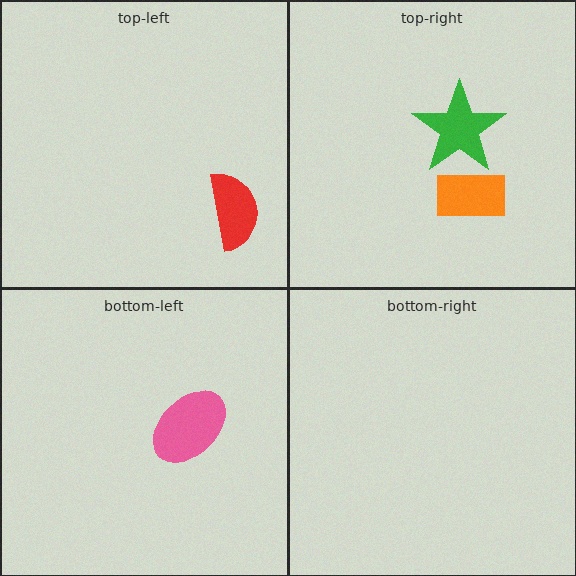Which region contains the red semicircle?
The top-left region.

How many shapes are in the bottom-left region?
1.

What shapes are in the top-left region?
The red semicircle.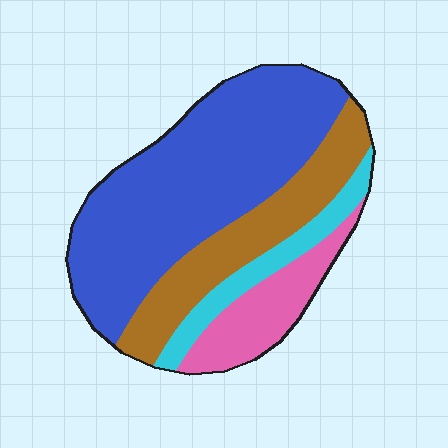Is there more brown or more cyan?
Brown.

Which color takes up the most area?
Blue, at roughly 55%.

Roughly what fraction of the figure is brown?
Brown covers about 25% of the figure.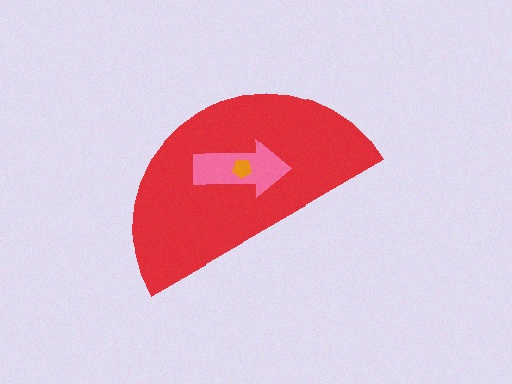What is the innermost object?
The orange pentagon.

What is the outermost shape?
The red semicircle.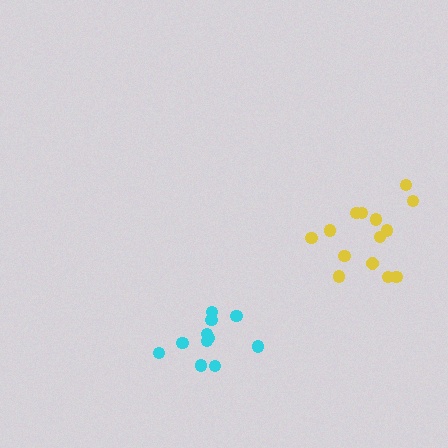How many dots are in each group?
Group 1: 11 dots, Group 2: 14 dots (25 total).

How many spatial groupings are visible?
There are 2 spatial groupings.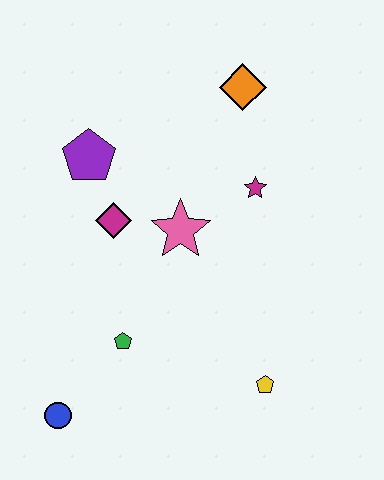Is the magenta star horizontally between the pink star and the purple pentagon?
No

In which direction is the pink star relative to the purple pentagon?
The pink star is to the right of the purple pentagon.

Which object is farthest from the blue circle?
The orange diamond is farthest from the blue circle.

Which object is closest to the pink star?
The magenta diamond is closest to the pink star.